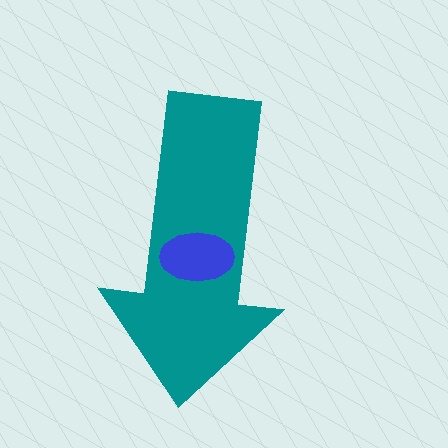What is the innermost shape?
The blue ellipse.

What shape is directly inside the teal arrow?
The blue ellipse.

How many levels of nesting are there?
2.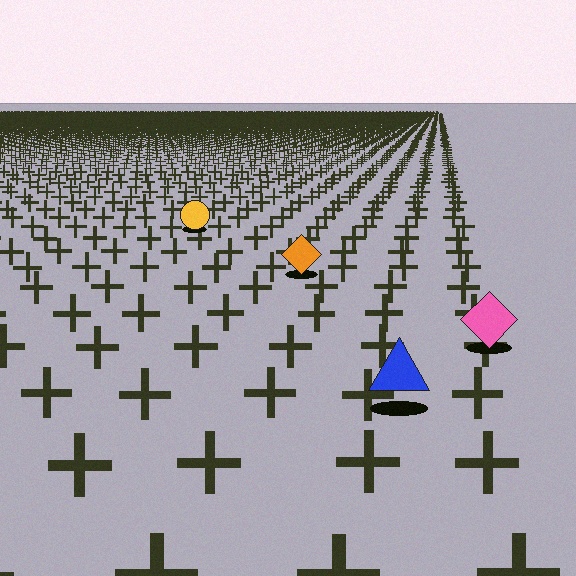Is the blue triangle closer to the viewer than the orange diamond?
Yes. The blue triangle is closer — you can tell from the texture gradient: the ground texture is coarser near it.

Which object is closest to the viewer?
The blue triangle is closest. The texture marks near it are larger and more spread out.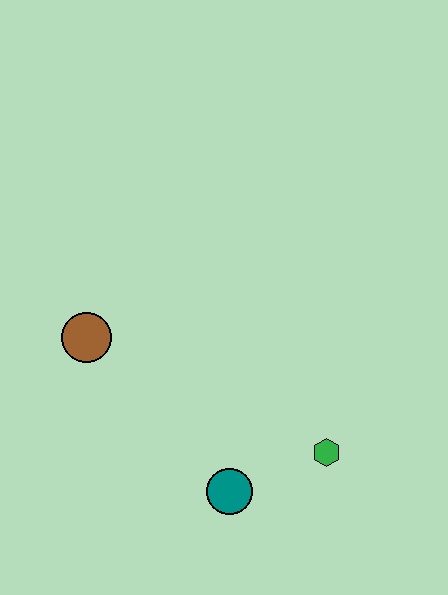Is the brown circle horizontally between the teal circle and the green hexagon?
No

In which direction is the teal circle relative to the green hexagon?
The teal circle is to the left of the green hexagon.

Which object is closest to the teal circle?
The green hexagon is closest to the teal circle.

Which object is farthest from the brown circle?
The green hexagon is farthest from the brown circle.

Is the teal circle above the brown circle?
No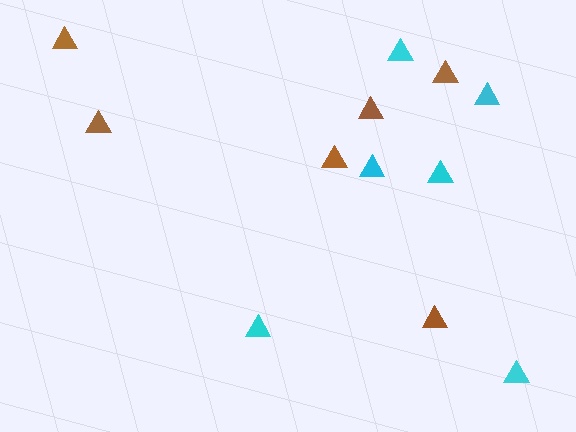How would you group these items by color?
There are 2 groups: one group of brown triangles (6) and one group of cyan triangles (6).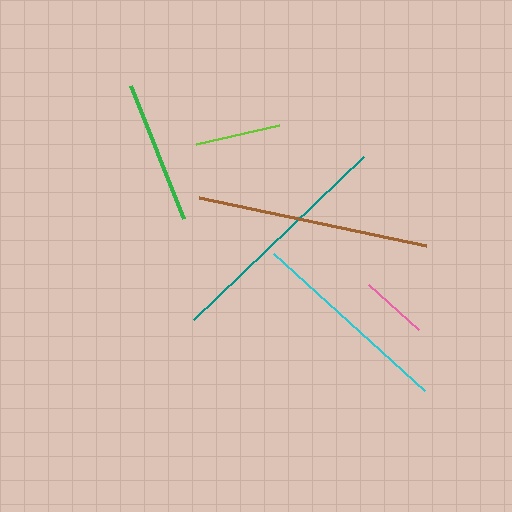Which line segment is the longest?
The teal line is the longest at approximately 236 pixels.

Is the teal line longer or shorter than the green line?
The teal line is longer than the green line.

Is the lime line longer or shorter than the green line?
The green line is longer than the lime line.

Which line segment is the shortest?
The pink line is the shortest at approximately 68 pixels.